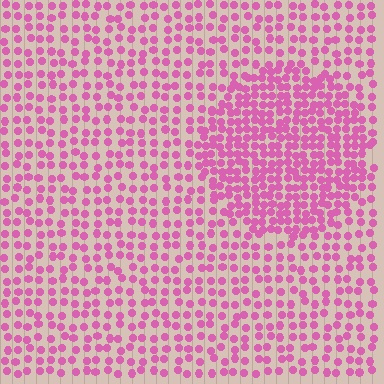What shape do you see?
I see a circle.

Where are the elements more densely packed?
The elements are more densely packed inside the circle boundary.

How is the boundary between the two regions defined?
The boundary is defined by a change in element density (approximately 1.9x ratio). All elements are the same color, size, and shape.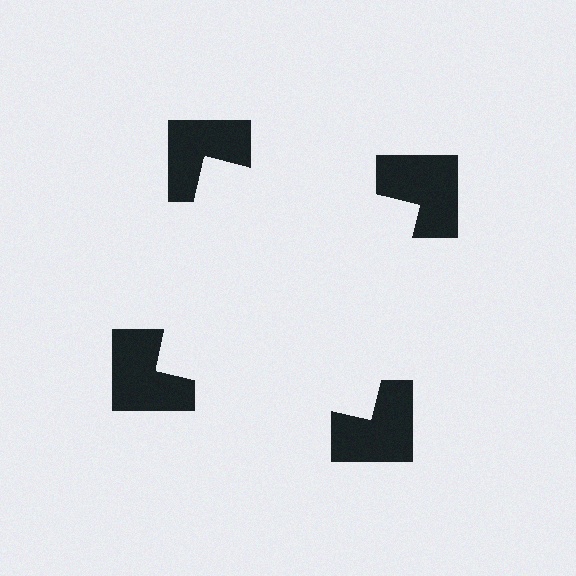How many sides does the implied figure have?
4 sides.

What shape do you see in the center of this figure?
An illusory square — its edges are inferred from the aligned wedge cuts in the notched squares, not physically drawn.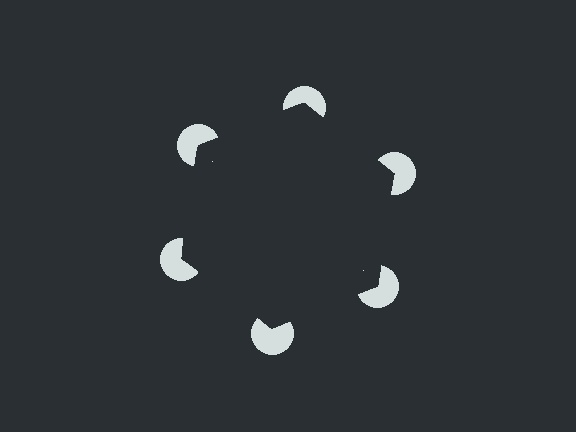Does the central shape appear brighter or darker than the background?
It typically appears slightly darker than the background, even though no actual brightness change is drawn.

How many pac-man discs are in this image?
There are 6 — one at each vertex of the illusory hexagon.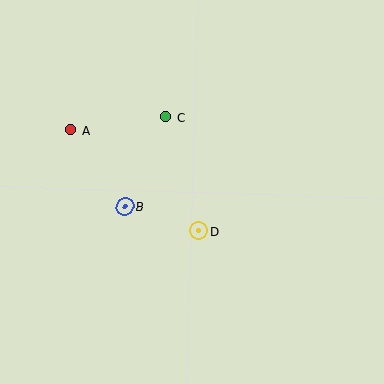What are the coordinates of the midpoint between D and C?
The midpoint between D and C is at (182, 174).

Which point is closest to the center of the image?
Point D at (199, 231) is closest to the center.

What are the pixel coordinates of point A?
Point A is at (70, 130).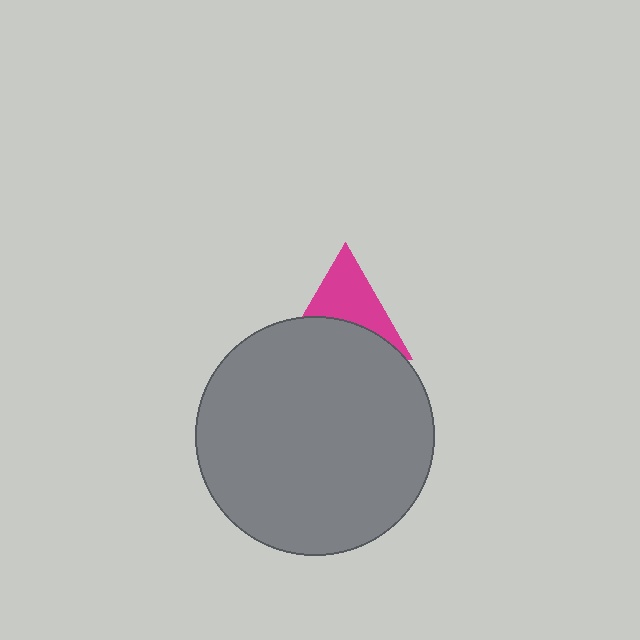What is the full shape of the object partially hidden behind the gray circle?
The partially hidden object is a magenta triangle.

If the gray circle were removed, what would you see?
You would see the complete magenta triangle.